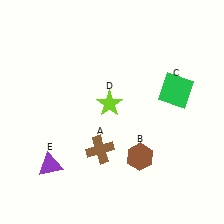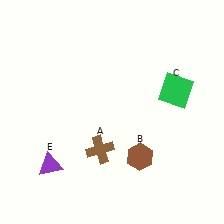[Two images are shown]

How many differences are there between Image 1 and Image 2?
There is 1 difference between the two images.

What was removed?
The lime star (D) was removed in Image 2.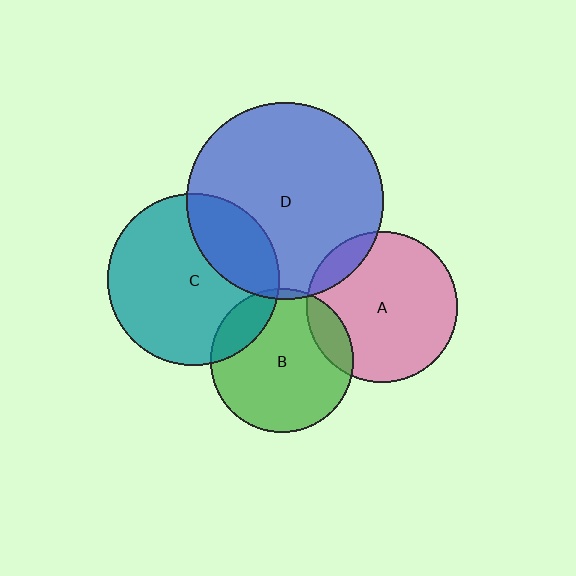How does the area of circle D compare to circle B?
Approximately 1.9 times.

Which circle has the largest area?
Circle D (blue).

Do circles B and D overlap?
Yes.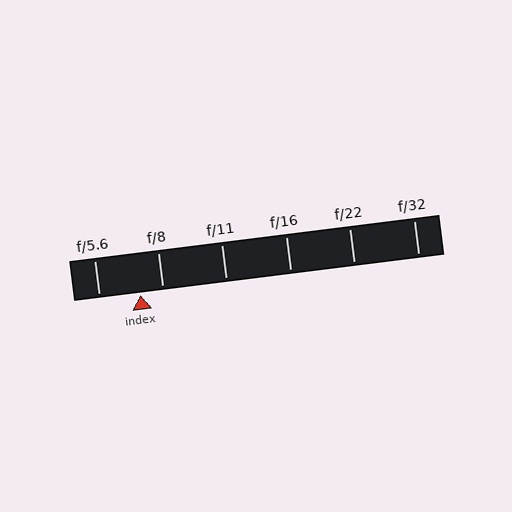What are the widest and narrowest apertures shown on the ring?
The widest aperture shown is f/5.6 and the narrowest is f/32.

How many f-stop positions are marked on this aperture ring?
There are 6 f-stop positions marked.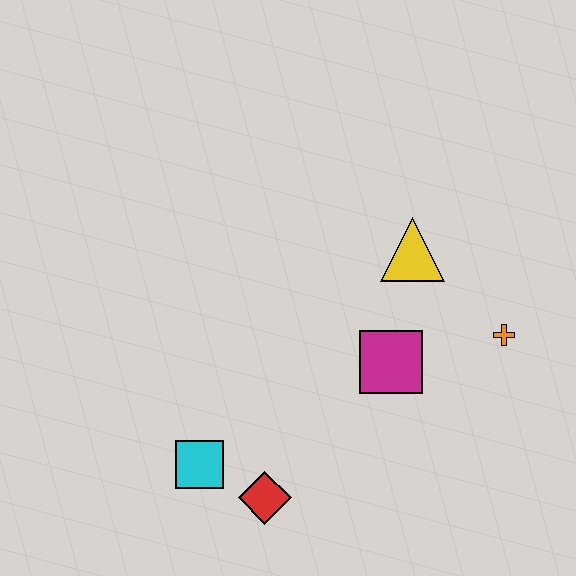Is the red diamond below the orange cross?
Yes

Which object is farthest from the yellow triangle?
The cyan square is farthest from the yellow triangle.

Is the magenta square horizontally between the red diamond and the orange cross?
Yes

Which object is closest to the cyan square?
The red diamond is closest to the cyan square.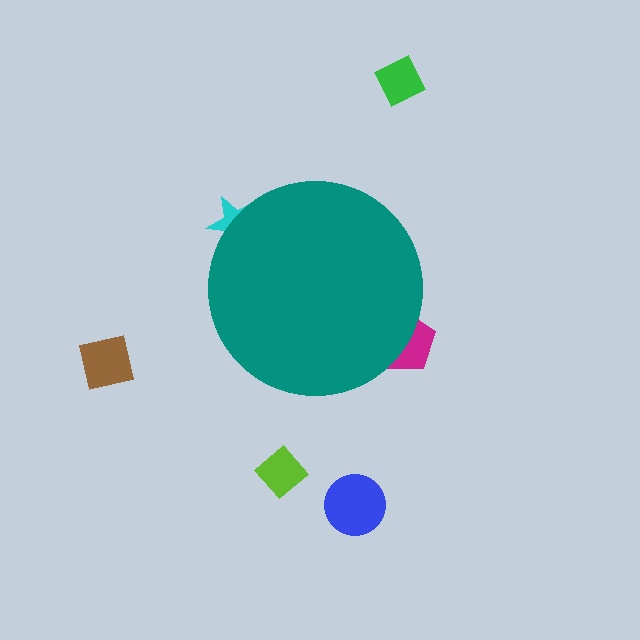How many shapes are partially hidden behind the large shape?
2 shapes are partially hidden.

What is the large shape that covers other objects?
A teal circle.